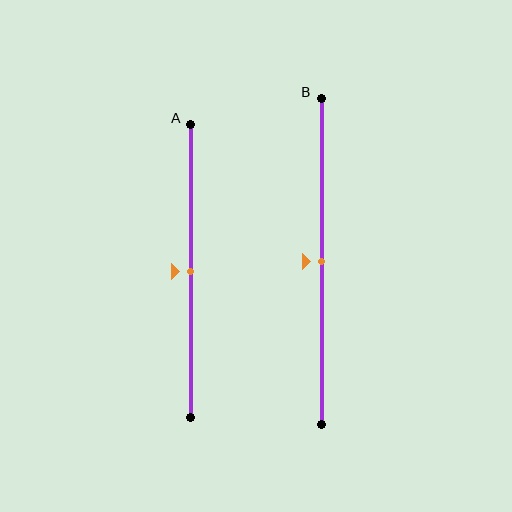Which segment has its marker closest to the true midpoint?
Segment A has its marker closest to the true midpoint.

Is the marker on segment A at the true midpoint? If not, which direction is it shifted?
Yes, the marker on segment A is at the true midpoint.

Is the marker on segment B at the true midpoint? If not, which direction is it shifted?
Yes, the marker on segment B is at the true midpoint.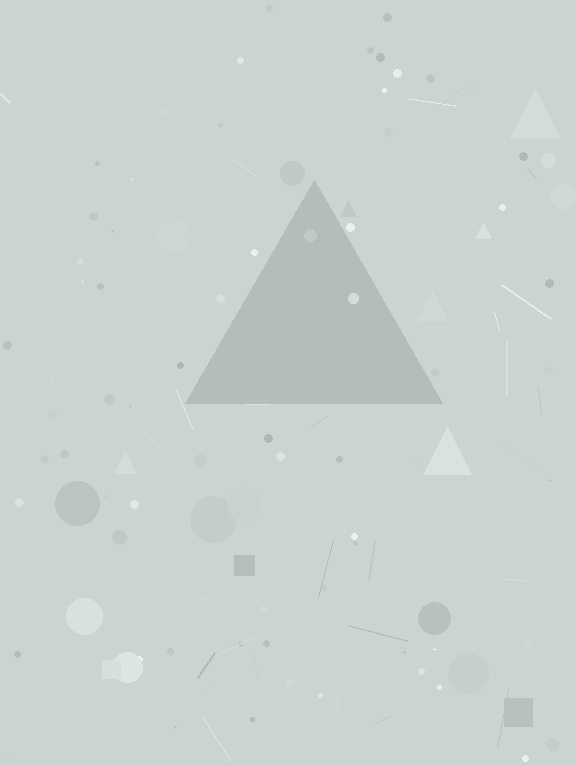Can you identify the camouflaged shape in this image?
The camouflaged shape is a triangle.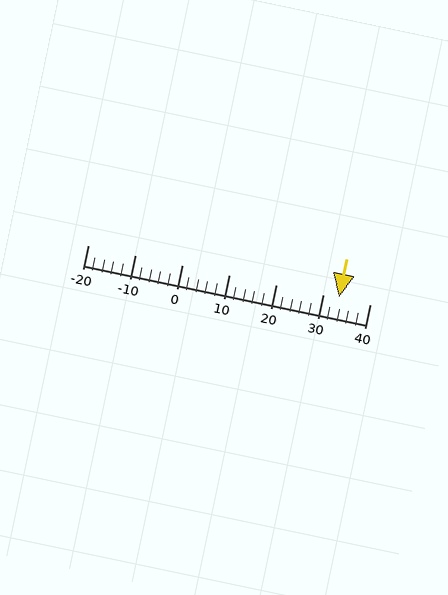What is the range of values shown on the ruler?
The ruler shows values from -20 to 40.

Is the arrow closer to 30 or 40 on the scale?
The arrow is closer to 30.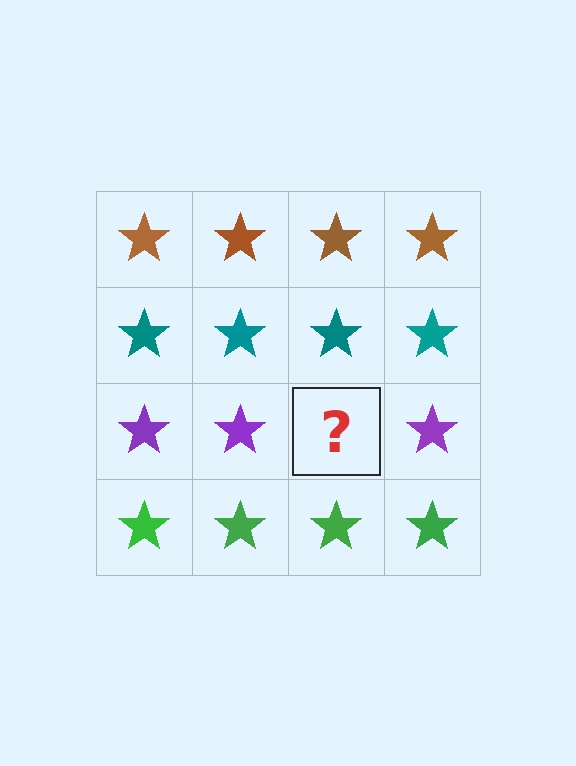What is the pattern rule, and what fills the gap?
The rule is that each row has a consistent color. The gap should be filled with a purple star.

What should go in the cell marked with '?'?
The missing cell should contain a purple star.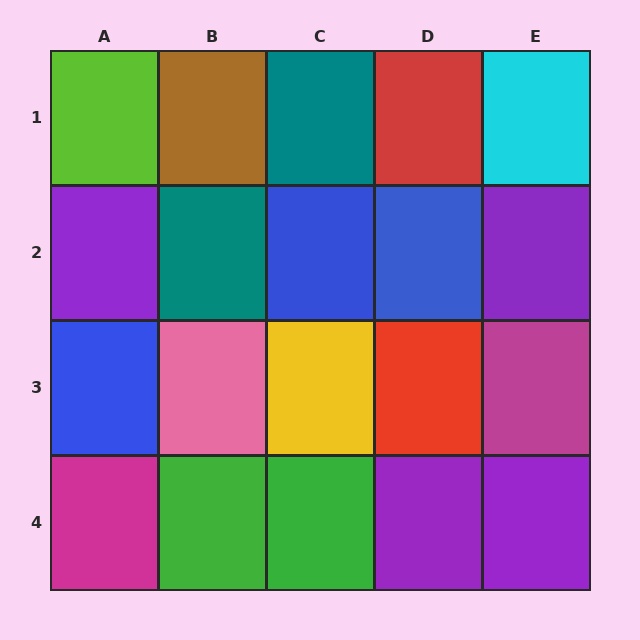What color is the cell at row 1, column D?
Red.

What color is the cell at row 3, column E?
Magenta.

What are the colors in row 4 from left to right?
Magenta, green, green, purple, purple.